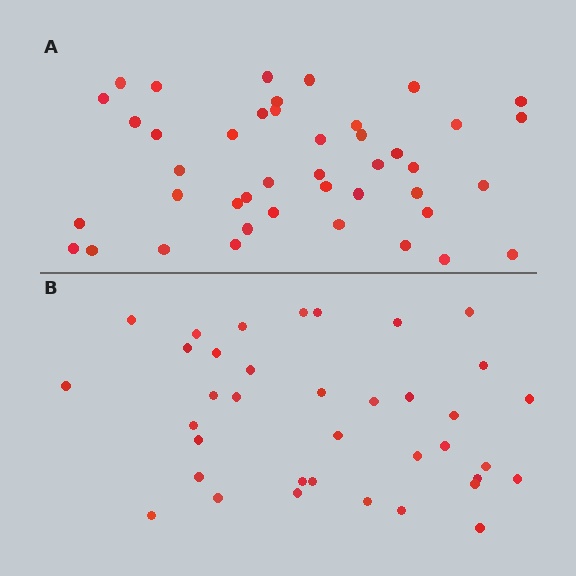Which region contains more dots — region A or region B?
Region A (the top region) has more dots.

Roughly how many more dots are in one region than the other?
Region A has about 6 more dots than region B.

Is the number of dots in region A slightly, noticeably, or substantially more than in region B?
Region A has only slightly more — the two regions are fairly close. The ratio is roughly 1.2 to 1.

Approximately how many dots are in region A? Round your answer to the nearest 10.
About 40 dots. (The exact count is 43, which rounds to 40.)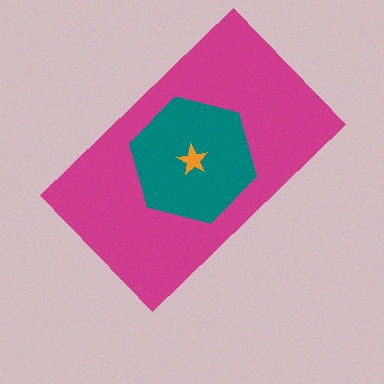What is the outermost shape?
The magenta rectangle.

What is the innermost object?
The orange star.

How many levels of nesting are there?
3.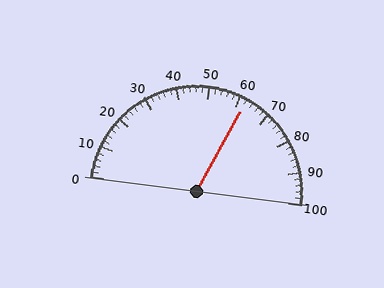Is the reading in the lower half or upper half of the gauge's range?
The reading is in the upper half of the range (0 to 100).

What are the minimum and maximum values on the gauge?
The gauge ranges from 0 to 100.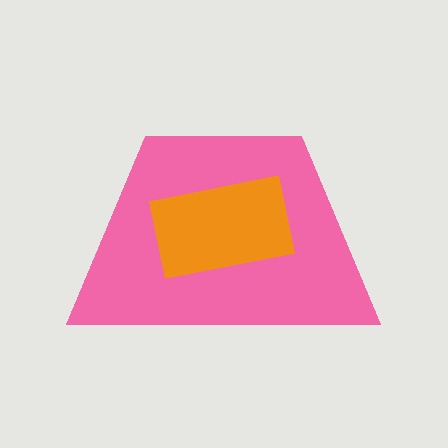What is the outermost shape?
The pink trapezoid.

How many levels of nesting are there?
2.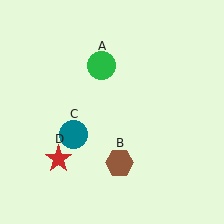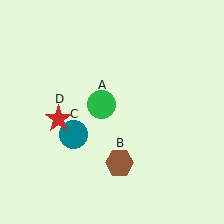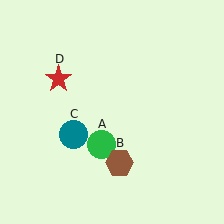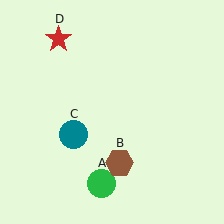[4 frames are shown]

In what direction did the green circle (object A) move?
The green circle (object A) moved down.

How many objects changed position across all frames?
2 objects changed position: green circle (object A), red star (object D).